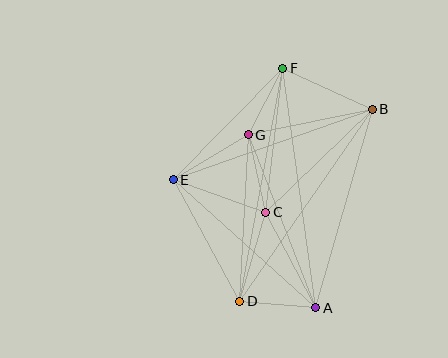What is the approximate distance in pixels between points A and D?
The distance between A and D is approximately 77 pixels.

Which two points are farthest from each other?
Points A and F are farthest from each other.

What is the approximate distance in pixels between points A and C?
The distance between A and C is approximately 108 pixels.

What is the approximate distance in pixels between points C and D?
The distance between C and D is approximately 93 pixels.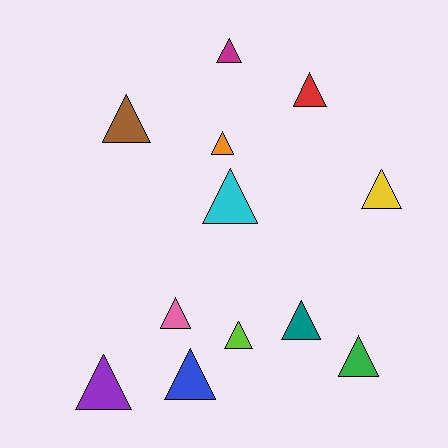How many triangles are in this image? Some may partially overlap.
There are 12 triangles.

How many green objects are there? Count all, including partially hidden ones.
There is 1 green object.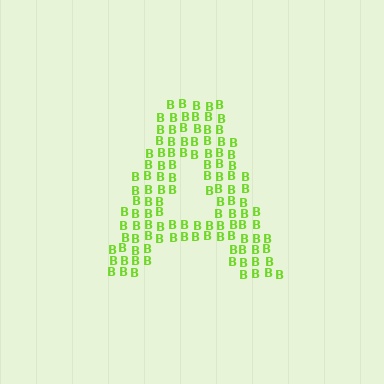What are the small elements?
The small elements are letter B's.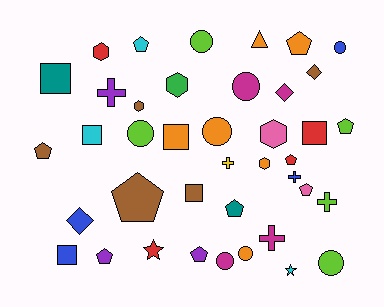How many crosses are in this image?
There are 5 crosses.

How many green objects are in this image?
There is 1 green object.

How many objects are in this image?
There are 40 objects.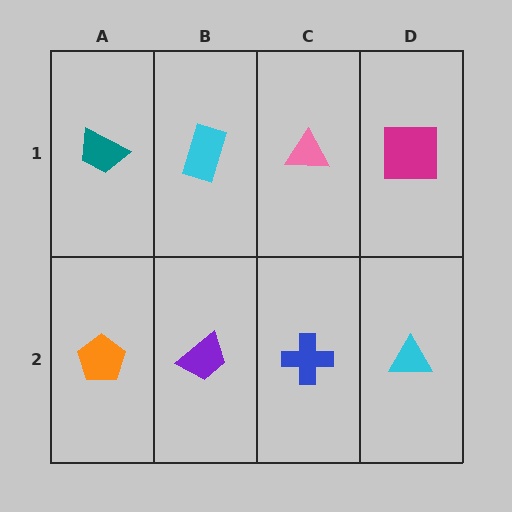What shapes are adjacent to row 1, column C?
A blue cross (row 2, column C), a cyan rectangle (row 1, column B), a magenta square (row 1, column D).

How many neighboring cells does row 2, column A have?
2.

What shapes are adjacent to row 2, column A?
A teal trapezoid (row 1, column A), a purple trapezoid (row 2, column B).